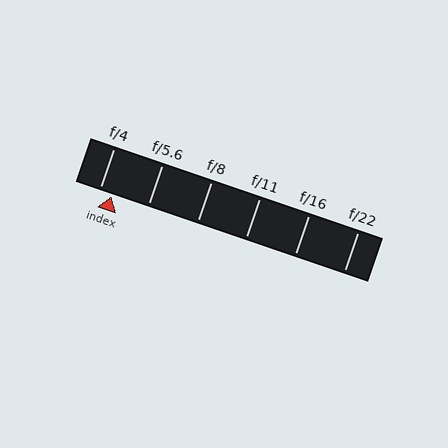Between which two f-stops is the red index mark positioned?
The index mark is between f/4 and f/5.6.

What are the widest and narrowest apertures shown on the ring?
The widest aperture shown is f/4 and the narrowest is f/22.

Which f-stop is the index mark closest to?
The index mark is closest to f/4.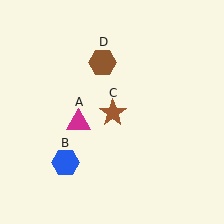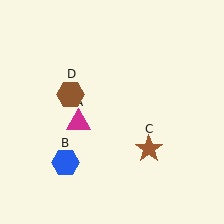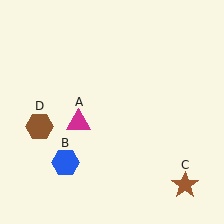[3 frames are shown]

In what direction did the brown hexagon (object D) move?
The brown hexagon (object D) moved down and to the left.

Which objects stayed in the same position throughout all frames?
Magenta triangle (object A) and blue hexagon (object B) remained stationary.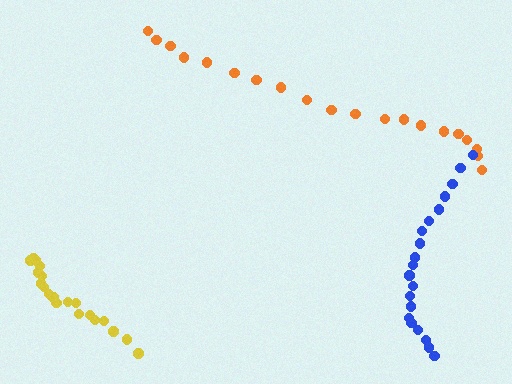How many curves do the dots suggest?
There are 3 distinct paths.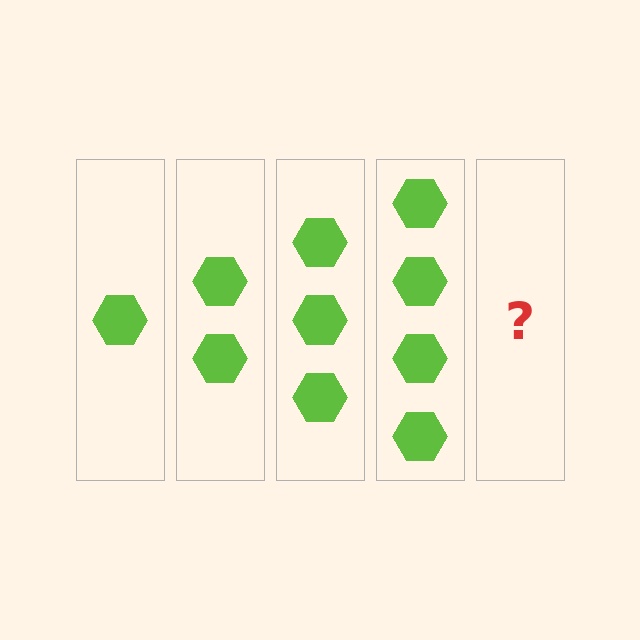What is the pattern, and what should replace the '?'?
The pattern is that each step adds one more hexagon. The '?' should be 5 hexagons.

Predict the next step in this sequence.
The next step is 5 hexagons.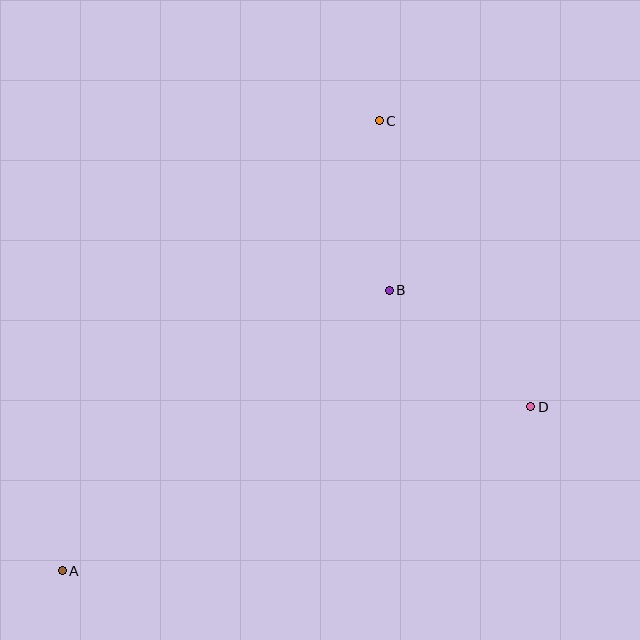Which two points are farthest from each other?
Points A and C are farthest from each other.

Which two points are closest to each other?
Points B and C are closest to each other.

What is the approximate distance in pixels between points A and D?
The distance between A and D is approximately 496 pixels.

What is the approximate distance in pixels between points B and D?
The distance between B and D is approximately 183 pixels.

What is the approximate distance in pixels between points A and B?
The distance between A and B is approximately 431 pixels.